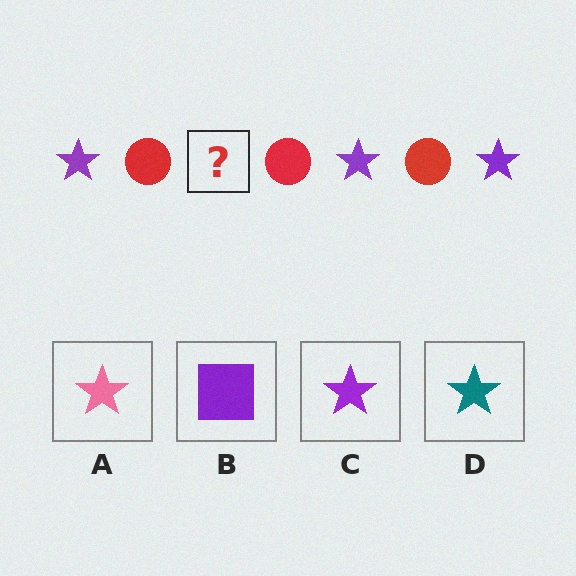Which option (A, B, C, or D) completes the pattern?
C.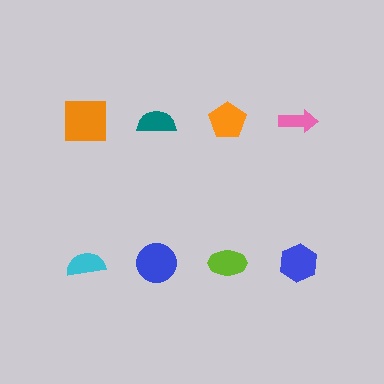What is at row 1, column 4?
A pink arrow.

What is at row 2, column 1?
A cyan semicircle.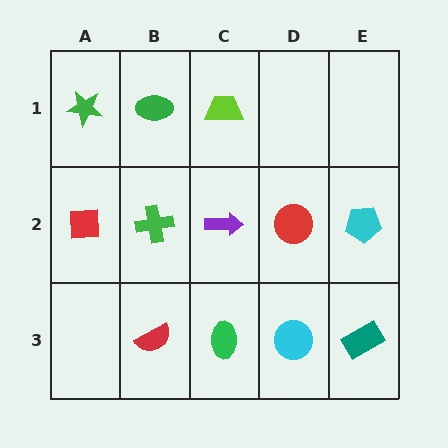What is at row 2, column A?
A red square.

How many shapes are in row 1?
3 shapes.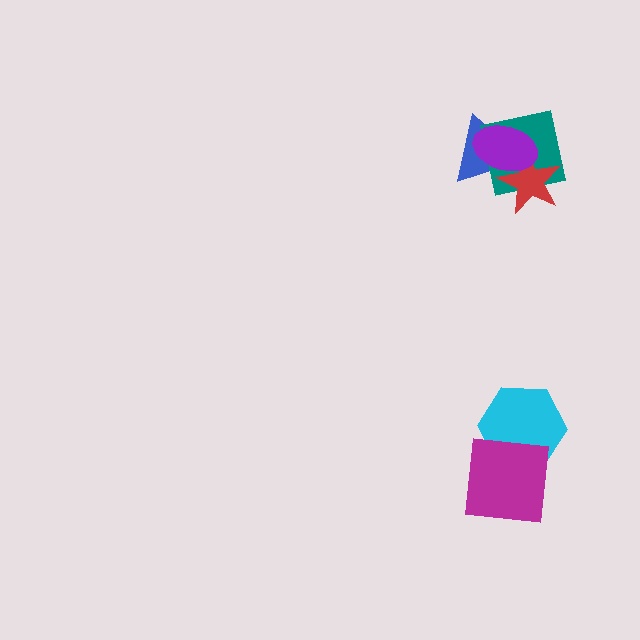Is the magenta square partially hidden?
No, no other shape covers it.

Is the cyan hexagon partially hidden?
Yes, it is partially covered by another shape.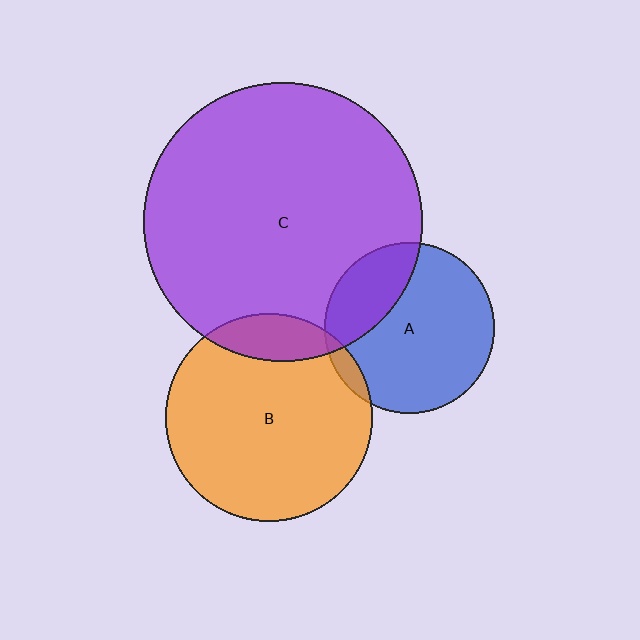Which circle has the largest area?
Circle C (purple).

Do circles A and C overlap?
Yes.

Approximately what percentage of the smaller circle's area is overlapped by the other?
Approximately 25%.